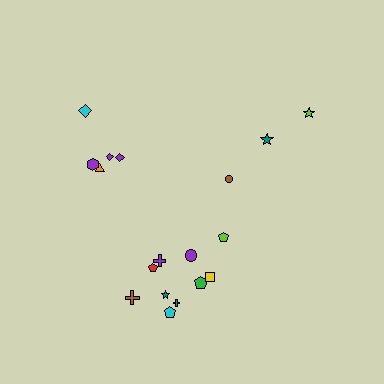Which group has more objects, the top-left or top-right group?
The top-left group.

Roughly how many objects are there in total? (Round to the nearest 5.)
Roughly 20 objects in total.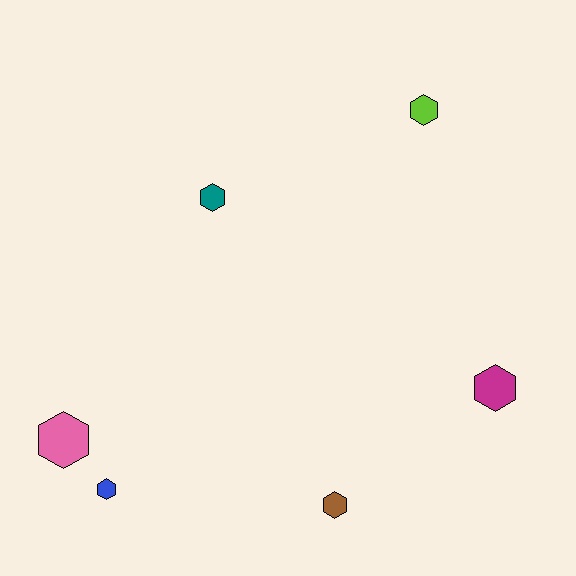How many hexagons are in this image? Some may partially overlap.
There are 6 hexagons.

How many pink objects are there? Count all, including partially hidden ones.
There is 1 pink object.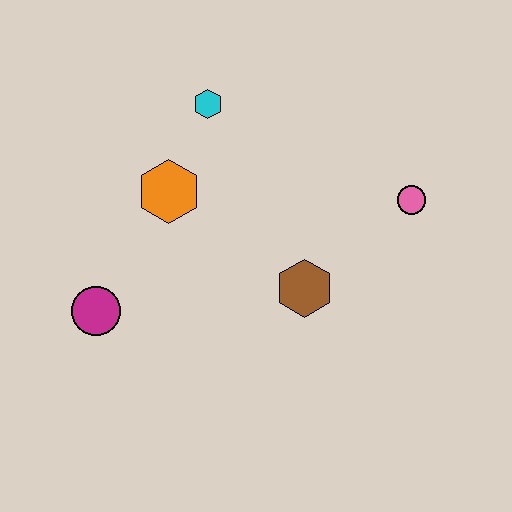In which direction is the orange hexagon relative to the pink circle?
The orange hexagon is to the left of the pink circle.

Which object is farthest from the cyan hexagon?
The magenta circle is farthest from the cyan hexagon.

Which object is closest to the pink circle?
The brown hexagon is closest to the pink circle.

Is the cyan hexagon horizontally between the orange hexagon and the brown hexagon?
Yes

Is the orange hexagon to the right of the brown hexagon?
No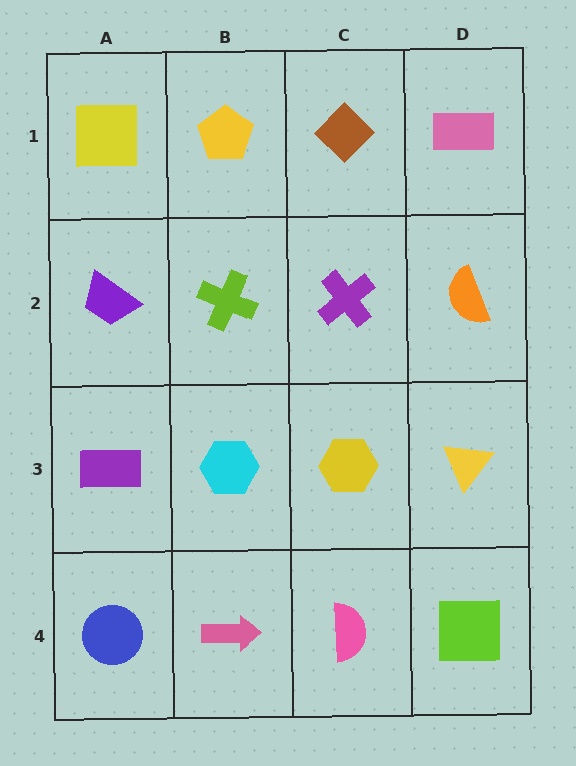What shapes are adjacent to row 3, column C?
A purple cross (row 2, column C), a pink semicircle (row 4, column C), a cyan hexagon (row 3, column B), a yellow triangle (row 3, column D).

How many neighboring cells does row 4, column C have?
3.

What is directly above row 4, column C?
A yellow hexagon.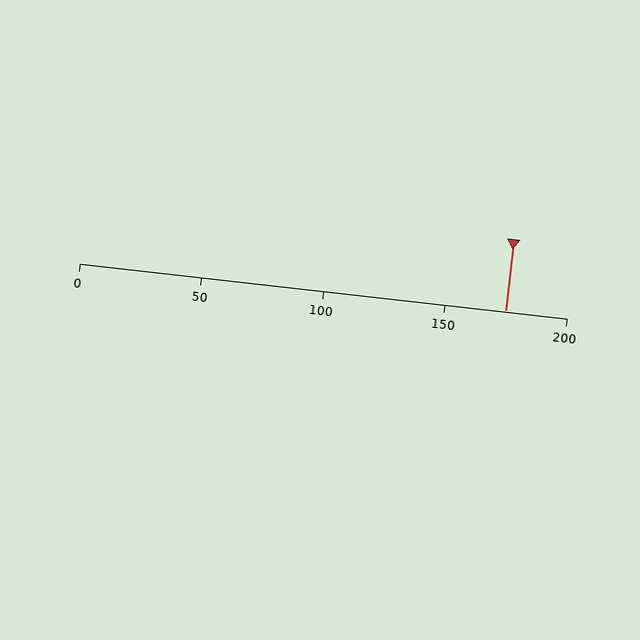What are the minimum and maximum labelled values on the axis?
The axis runs from 0 to 200.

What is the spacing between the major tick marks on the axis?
The major ticks are spaced 50 apart.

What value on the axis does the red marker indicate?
The marker indicates approximately 175.